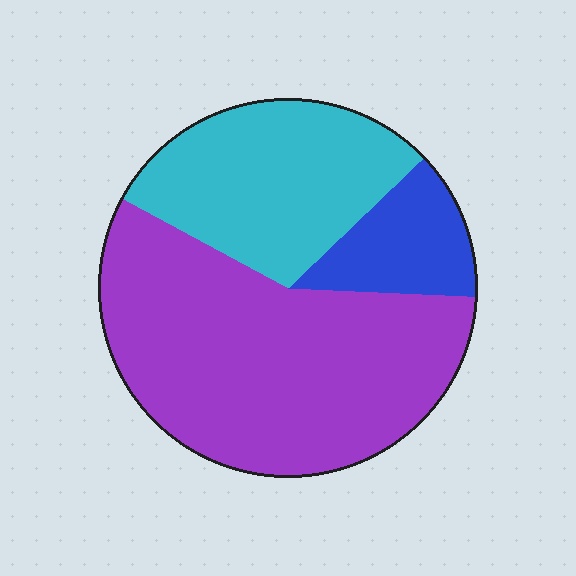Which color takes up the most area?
Purple, at roughly 55%.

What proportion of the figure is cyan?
Cyan takes up about one third (1/3) of the figure.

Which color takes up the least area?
Blue, at roughly 15%.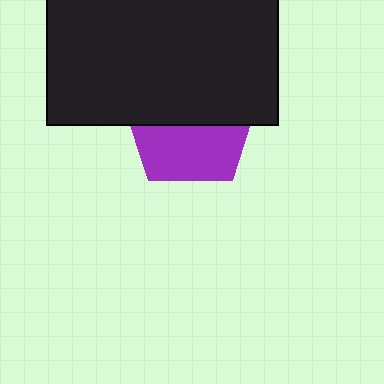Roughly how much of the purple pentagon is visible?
About half of it is visible (roughly 47%).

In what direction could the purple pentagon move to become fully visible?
The purple pentagon could move down. That would shift it out from behind the black rectangle entirely.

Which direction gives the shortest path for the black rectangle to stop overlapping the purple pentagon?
Moving up gives the shortest separation.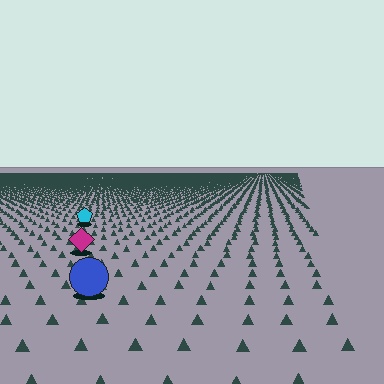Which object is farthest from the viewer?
The cyan pentagon is farthest from the viewer. It appears smaller and the ground texture around it is denser.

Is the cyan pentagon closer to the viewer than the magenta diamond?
No. The magenta diamond is closer — you can tell from the texture gradient: the ground texture is coarser near it.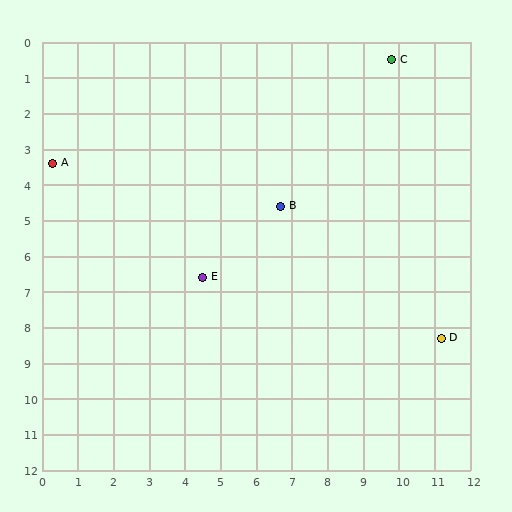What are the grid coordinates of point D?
Point D is at approximately (11.2, 8.3).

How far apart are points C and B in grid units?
Points C and B are about 5.1 grid units apart.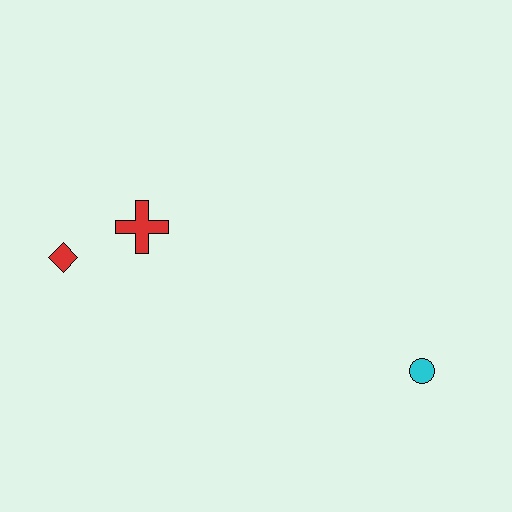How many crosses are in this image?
There is 1 cross.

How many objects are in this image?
There are 3 objects.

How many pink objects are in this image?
There are no pink objects.